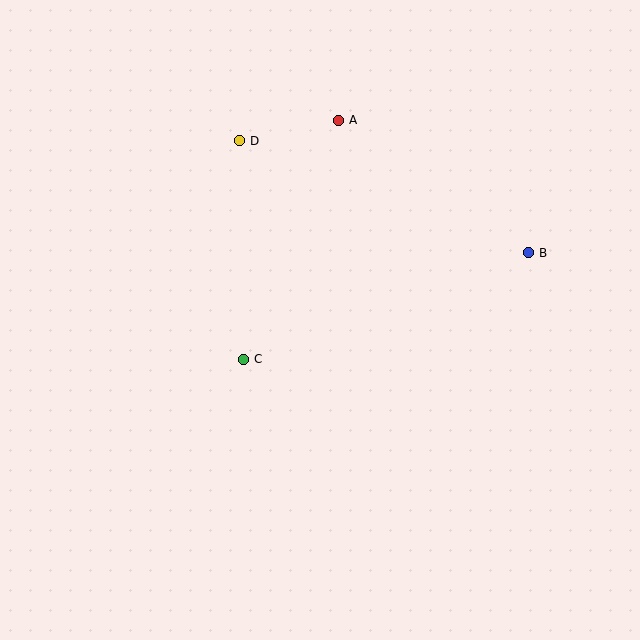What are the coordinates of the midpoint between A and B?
The midpoint between A and B is at (433, 187).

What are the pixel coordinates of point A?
Point A is at (338, 120).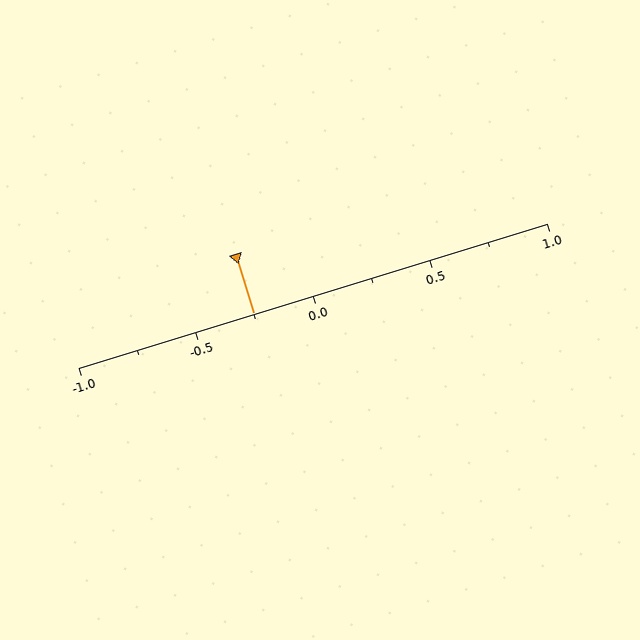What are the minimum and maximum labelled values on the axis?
The axis runs from -1.0 to 1.0.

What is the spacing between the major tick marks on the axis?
The major ticks are spaced 0.5 apart.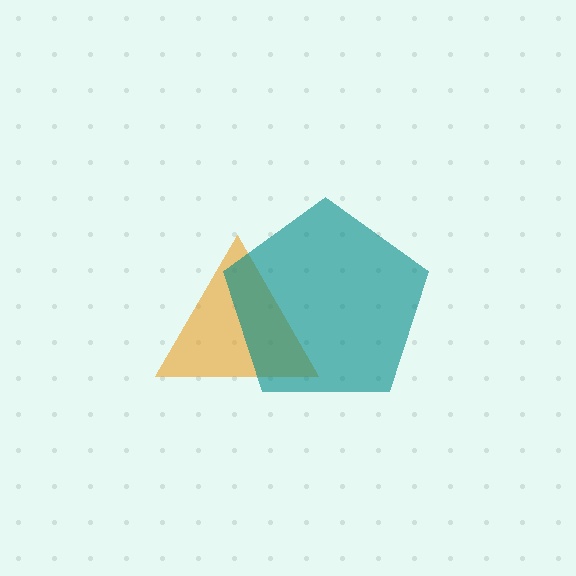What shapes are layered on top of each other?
The layered shapes are: an orange triangle, a teal pentagon.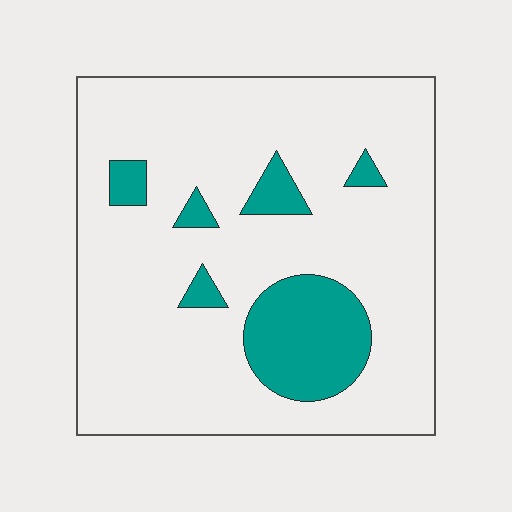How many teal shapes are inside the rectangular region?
6.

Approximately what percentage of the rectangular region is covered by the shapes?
Approximately 15%.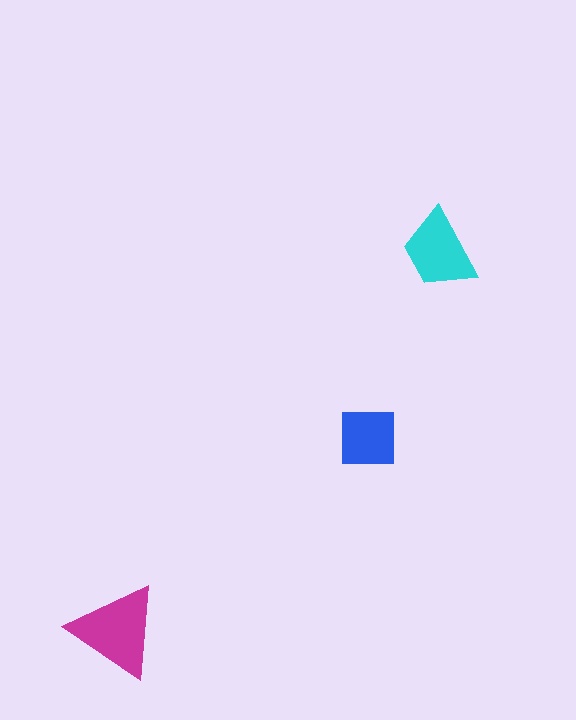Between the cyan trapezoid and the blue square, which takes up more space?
The cyan trapezoid.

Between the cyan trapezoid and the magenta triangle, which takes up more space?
The magenta triangle.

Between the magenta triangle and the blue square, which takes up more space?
The magenta triangle.